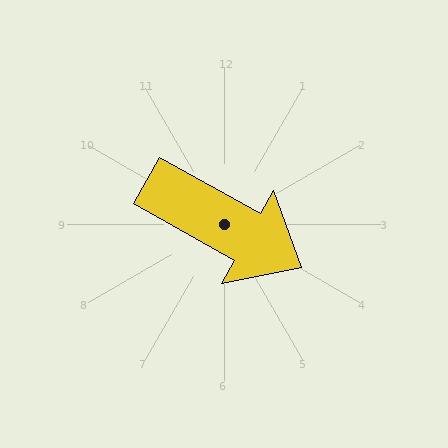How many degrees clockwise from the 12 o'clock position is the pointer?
Approximately 119 degrees.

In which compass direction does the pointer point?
Southeast.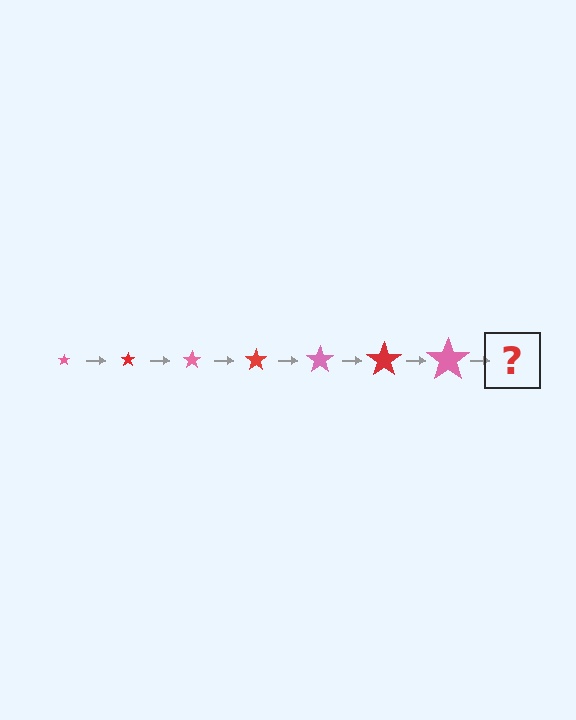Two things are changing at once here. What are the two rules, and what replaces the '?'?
The two rules are that the star grows larger each step and the color cycles through pink and red. The '?' should be a red star, larger than the previous one.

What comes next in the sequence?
The next element should be a red star, larger than the previous one.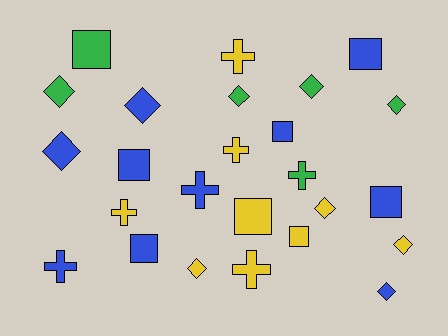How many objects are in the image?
There are 25 objects.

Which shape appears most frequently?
Diamond, with 10 objects.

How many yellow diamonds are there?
There are 3 yellow diamonds.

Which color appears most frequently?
Blue, with 10 objects.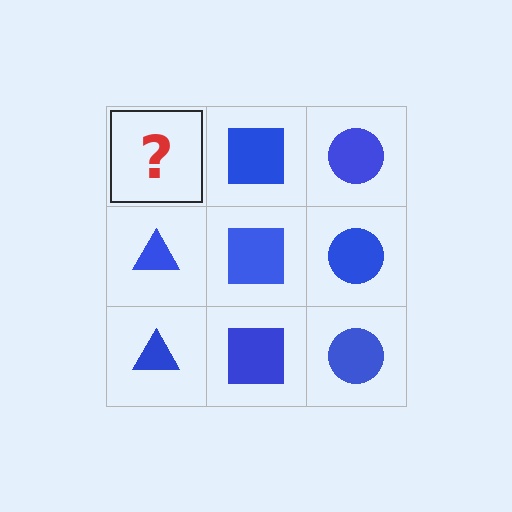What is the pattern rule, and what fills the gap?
The rule is that each column has a consistent shape. The gap should be filled with a blue triangle.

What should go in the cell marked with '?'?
The missing cell should contain a blue triangle.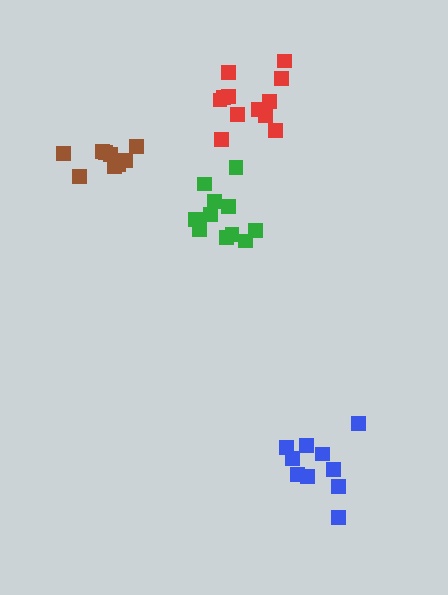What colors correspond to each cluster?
The clusters are colored: blue, green, brown, red.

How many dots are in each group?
Group 1: 10 dots, Group 2: 11 dots, Group 3: 10 dots, Group 4: 12 dots (43 total).